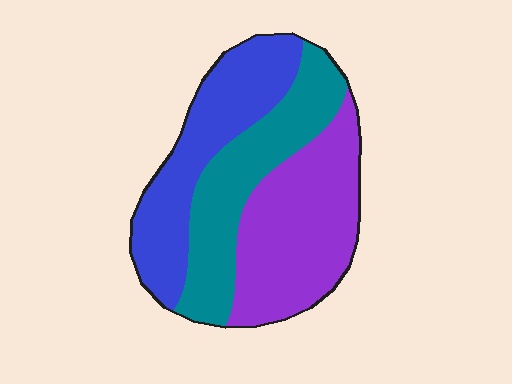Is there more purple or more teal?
Purple.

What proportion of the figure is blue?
Blue covers roughly 30% of the figure.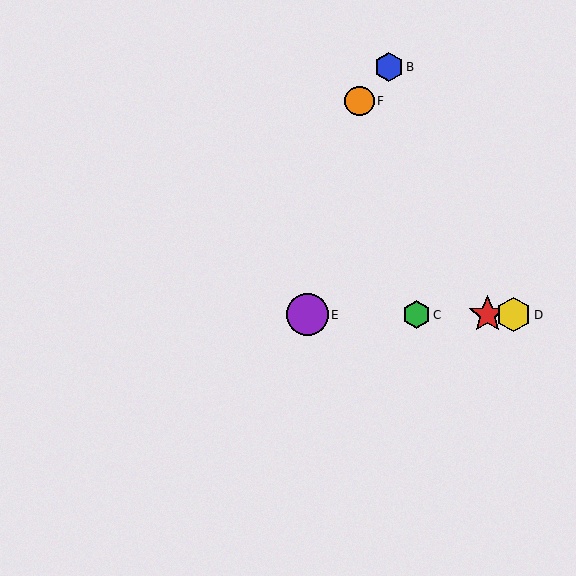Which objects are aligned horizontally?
Objects A, C, D, E are aligned horizontally.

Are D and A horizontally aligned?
Yes, both are at y≈315.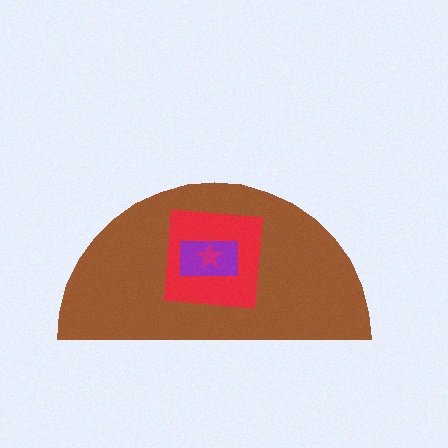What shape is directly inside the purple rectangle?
The magenta star.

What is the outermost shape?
The brown semicircle.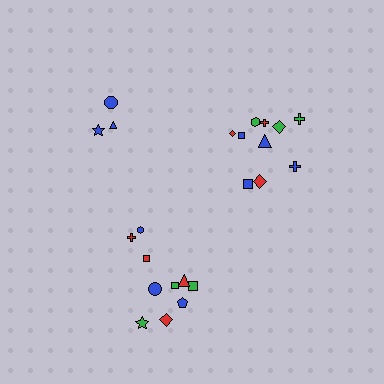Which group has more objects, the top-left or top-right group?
The top-right group.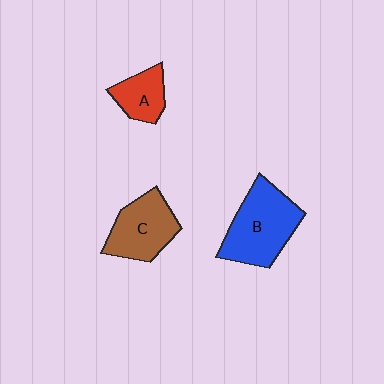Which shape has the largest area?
Shape B (blue).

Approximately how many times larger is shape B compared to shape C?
Approximately 1.3 times.